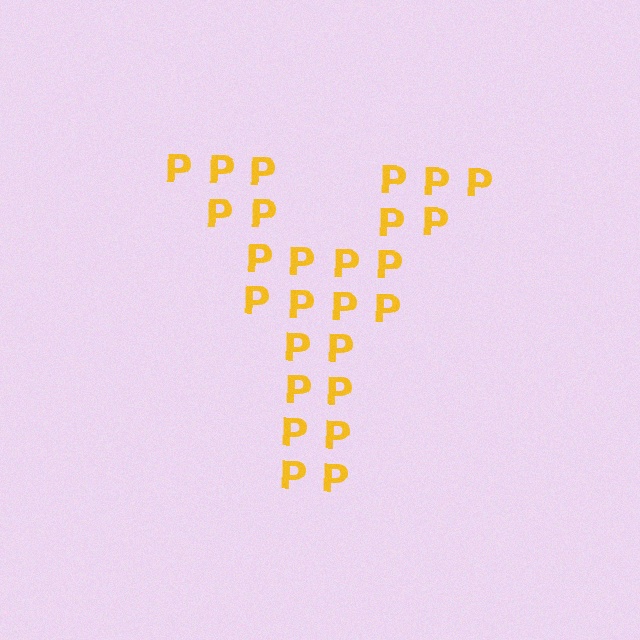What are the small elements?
The small elements are letter P's.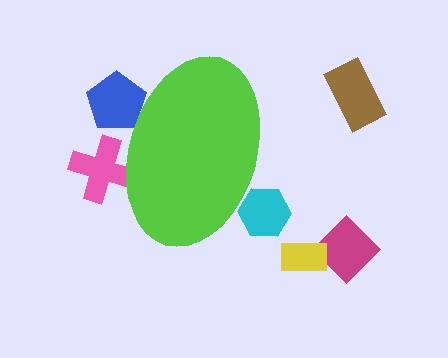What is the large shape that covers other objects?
A lime ellipse.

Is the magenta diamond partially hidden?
No, the magenta diamond is fully visible.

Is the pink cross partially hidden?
Yes, the pink cross is partially hidden behind the lime ellipse.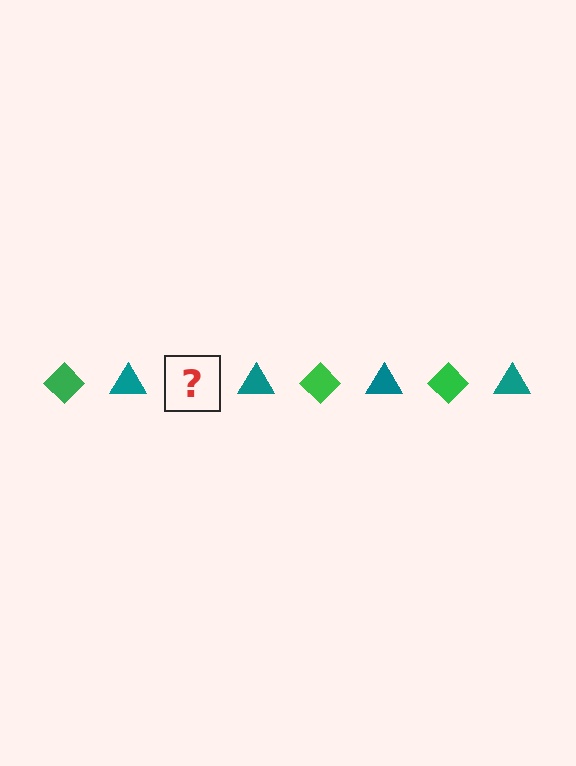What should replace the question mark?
The question mark should be replaced with a green diamond.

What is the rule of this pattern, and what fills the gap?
The rule is that the pattern alternates between green diamond and teal triangle. The gap should be filled with a green diamond.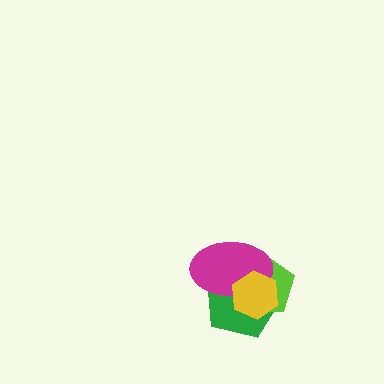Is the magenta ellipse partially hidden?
Yes, it is partially covered by another shape.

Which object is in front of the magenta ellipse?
The yellow hexagon is in front of the magenta ellipse.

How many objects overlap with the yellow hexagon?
3 objects overlap with the yellow hexagon.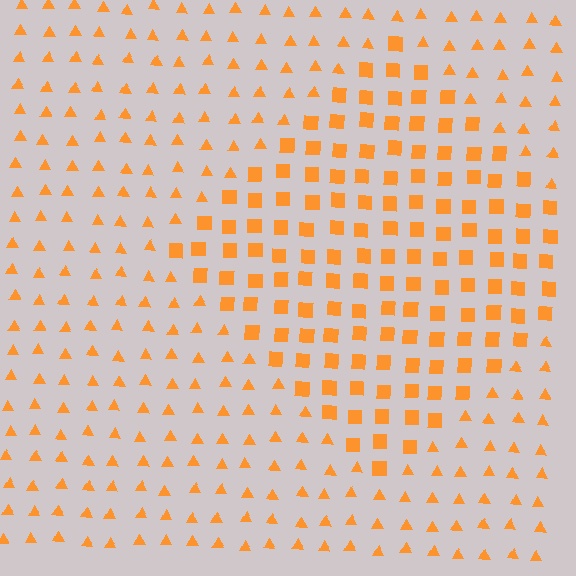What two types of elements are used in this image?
The image uses squares inside the diamond region and triangles outside it.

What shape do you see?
I see a diamond.